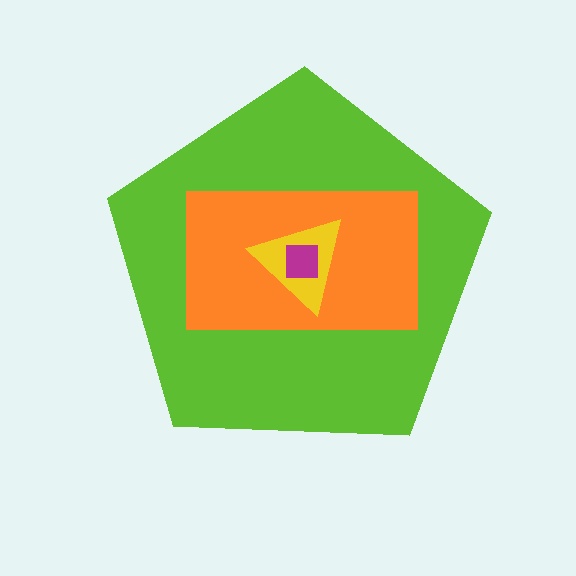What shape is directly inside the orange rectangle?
The yellow triangle.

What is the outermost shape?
The lime pentagon.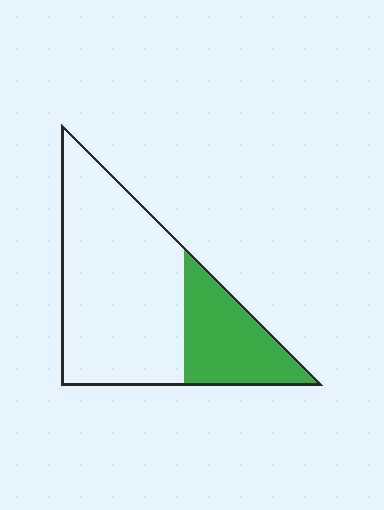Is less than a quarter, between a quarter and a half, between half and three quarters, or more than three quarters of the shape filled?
Between a quarter and a half.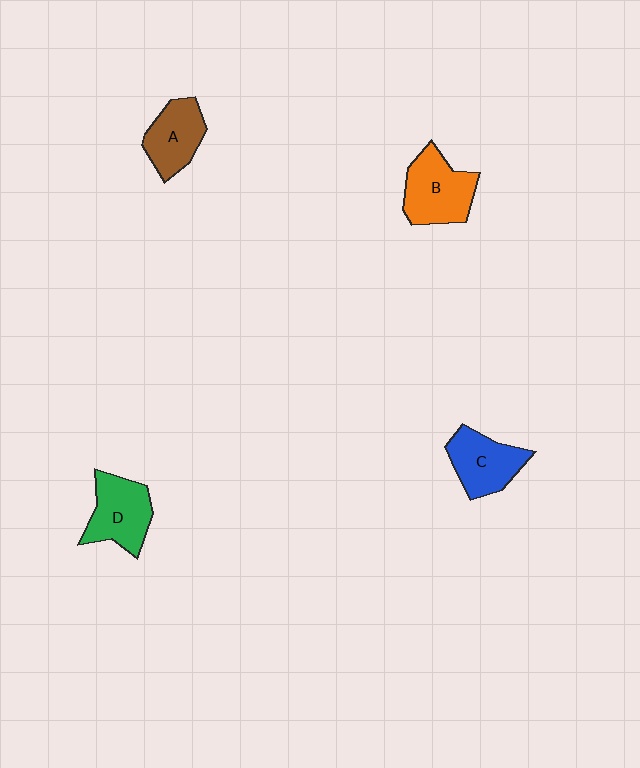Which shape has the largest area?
Shape B (orange).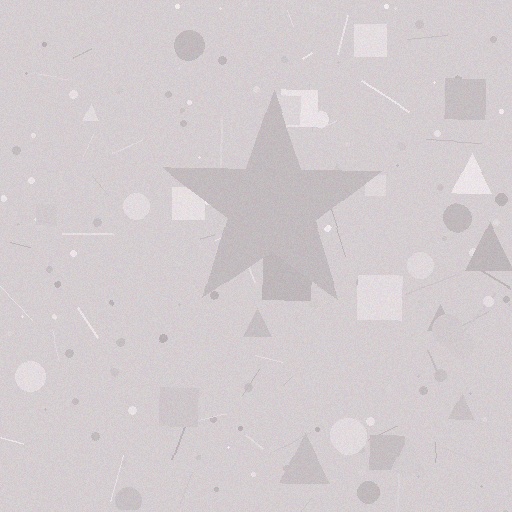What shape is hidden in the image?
A star is hidden in the image.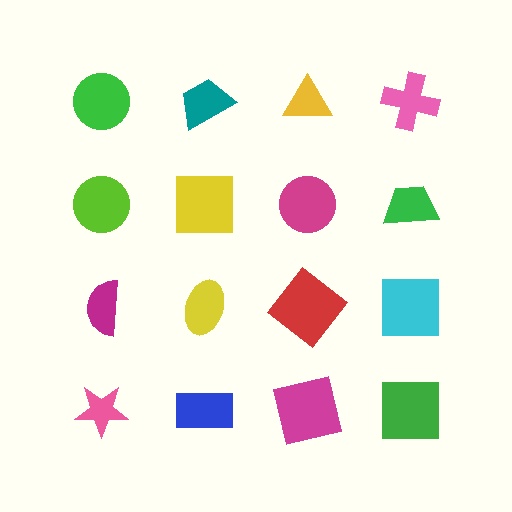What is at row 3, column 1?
A magenta semicircle.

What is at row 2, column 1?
A lime circle.